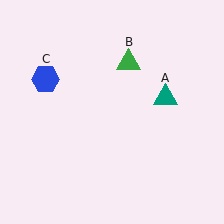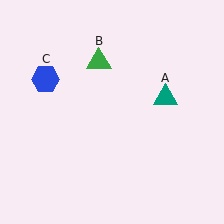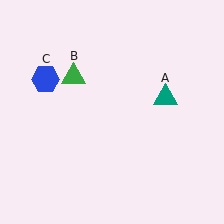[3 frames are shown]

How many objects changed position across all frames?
1 object changed position: green triangle (object B).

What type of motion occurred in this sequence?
The green triangle (object B) rotated counterclockwise around the center of the scene.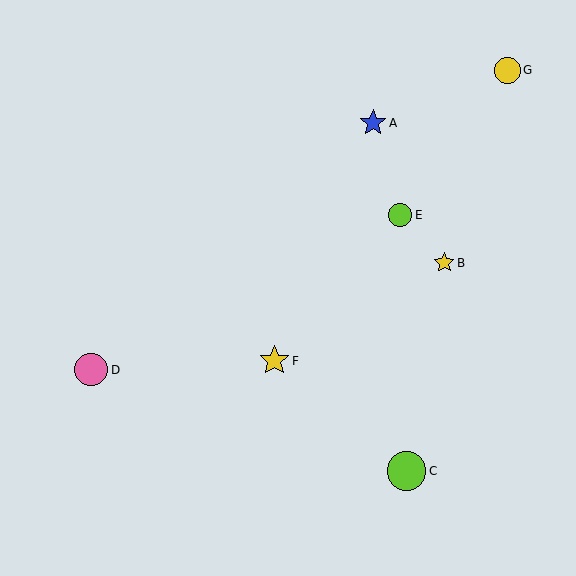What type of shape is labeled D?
Shape D is a pink circle.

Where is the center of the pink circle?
The center of the pink circle is at (91, 370).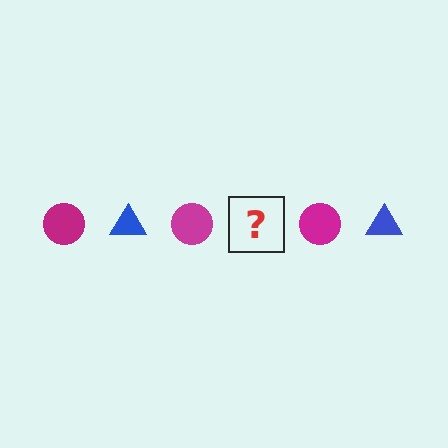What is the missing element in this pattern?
The missing element is a blue triangle.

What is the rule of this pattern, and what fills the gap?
The rule is that the pattern alternates between magenta circle and blue triangle. The gap should be filled with a blue triangle.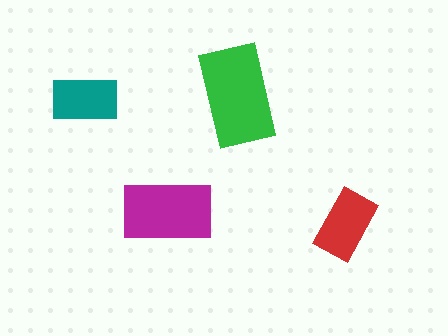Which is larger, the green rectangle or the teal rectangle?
The green one.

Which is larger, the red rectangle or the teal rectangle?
The red one.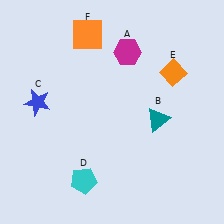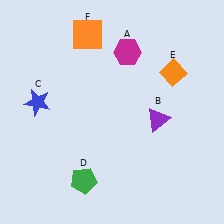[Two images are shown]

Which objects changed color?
B changed from teal to purple. D changed from cyan to green.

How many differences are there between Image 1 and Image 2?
There are 2 differences between the two images.